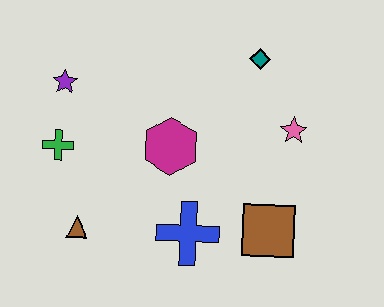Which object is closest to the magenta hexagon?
The blue cross is closest to the magenta hexagon.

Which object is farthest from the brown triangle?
The teal diamond is farthest from the brown triangle.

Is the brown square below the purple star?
Yes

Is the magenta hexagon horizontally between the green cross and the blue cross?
Yes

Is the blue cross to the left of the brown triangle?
No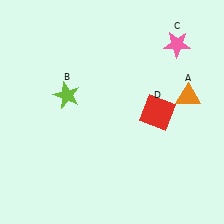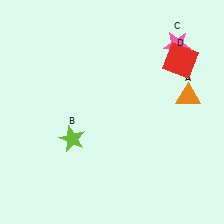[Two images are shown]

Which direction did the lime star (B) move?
The lime star (B) moved down.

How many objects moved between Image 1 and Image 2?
2 objects moved between the two images.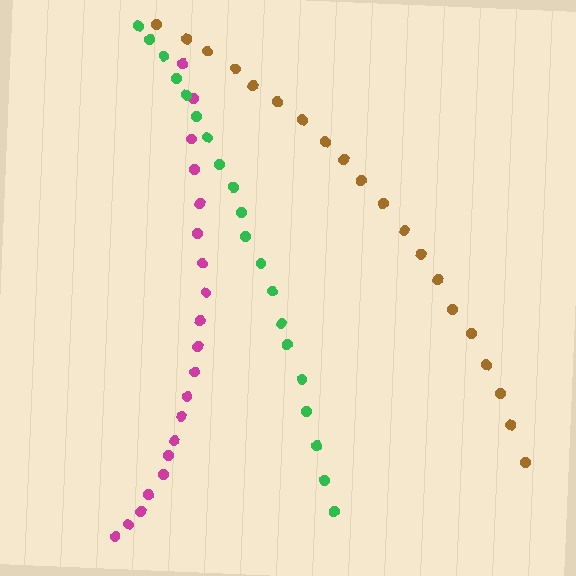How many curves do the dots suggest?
There are 3 distinct paths.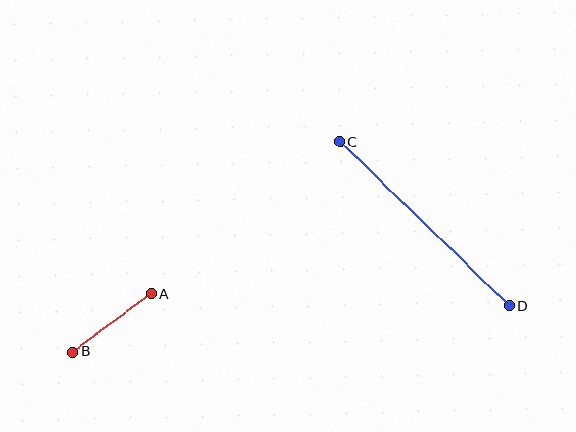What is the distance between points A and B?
The distance is approximately 98 pixels.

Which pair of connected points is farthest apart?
Points C and D are farthest apart.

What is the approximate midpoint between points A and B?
The midpoint is at approximately (112, 323) pixels.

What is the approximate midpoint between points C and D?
The midpoint is at approximately (425, 224) pixels.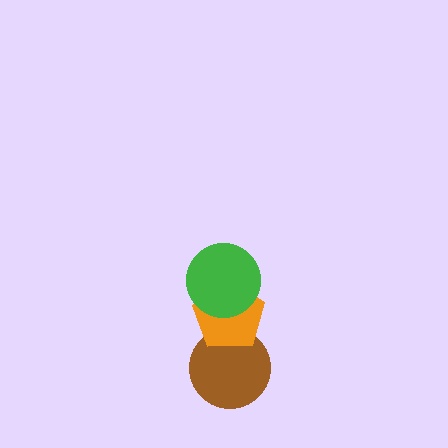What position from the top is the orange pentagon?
The orange pentagon is 2nd from the top.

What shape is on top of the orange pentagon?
The green circle is on top of the orange pentagon.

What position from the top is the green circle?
The green circle is 1st from the top.